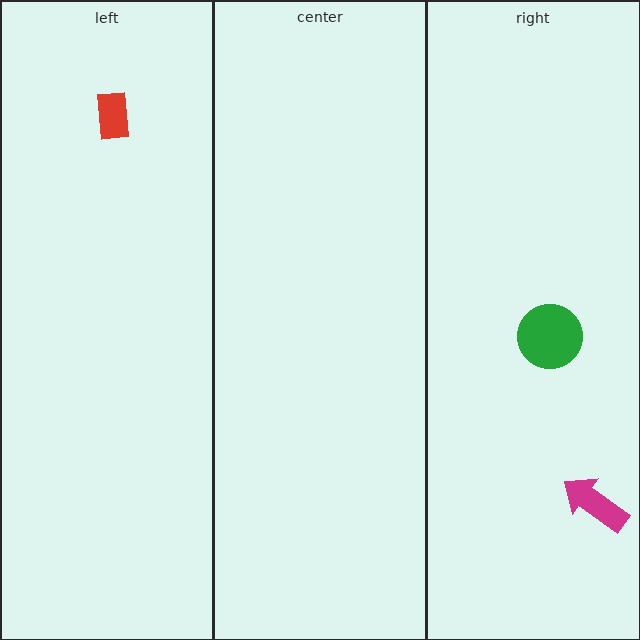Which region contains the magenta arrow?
The right region.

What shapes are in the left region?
The red rectangle.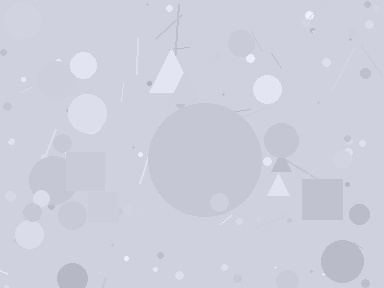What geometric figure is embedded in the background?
A circle is embedded in the background.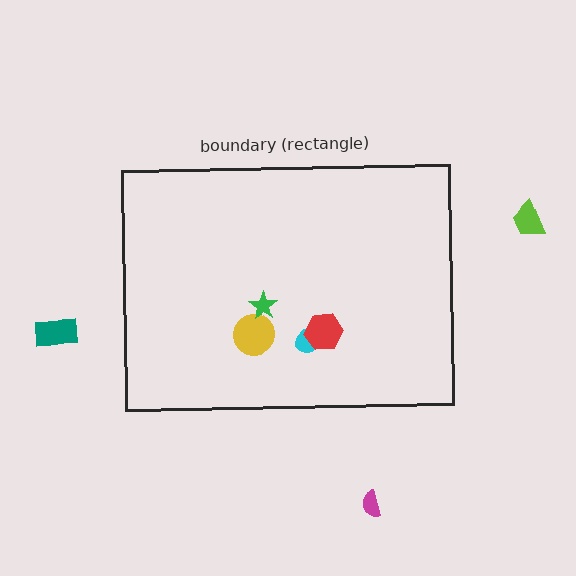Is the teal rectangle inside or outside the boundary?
Outside.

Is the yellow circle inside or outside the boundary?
Inside.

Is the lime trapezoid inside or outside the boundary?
Outside.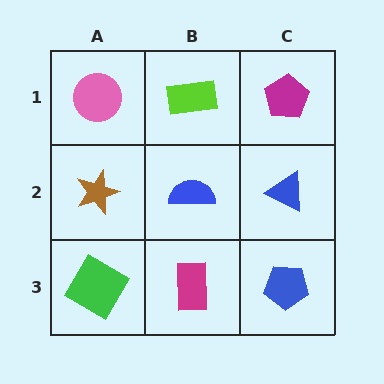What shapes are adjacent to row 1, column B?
A blue semicircle (row 2, column B), a pink circle (row 1, column A), a magenta pentagon (row 1, column C).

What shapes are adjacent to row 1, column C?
A blue triangle (row 2, column C), a lime rectangle (row 1, column B).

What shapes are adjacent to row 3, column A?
A brown star (row 2, column A), a magenta rectangle (row 3, column B).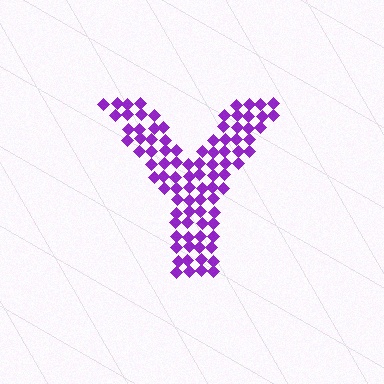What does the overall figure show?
The overall figure shows the letter Y.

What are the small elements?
The small elements are diamonds.